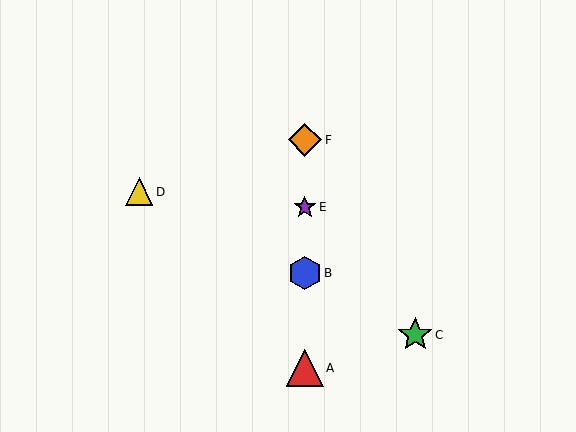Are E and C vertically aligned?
No, E is at x≈305 and C is at x≈415.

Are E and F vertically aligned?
Yes, both are at x≈305.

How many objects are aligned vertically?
4 objects (A, B, E, F) are aligned vertically.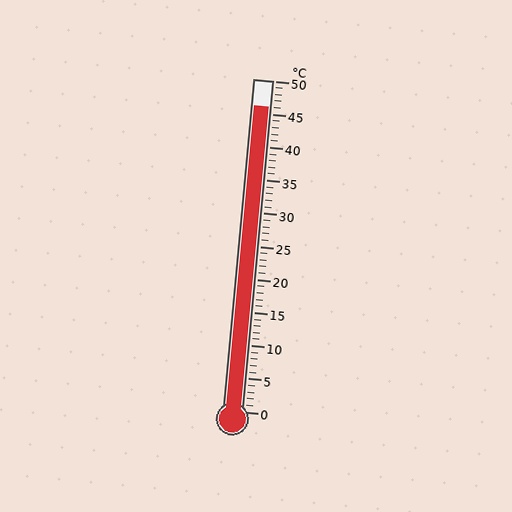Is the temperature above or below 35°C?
The temperature is above 35°C.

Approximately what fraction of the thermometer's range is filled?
The thermometer is filled to approximately 90% of its range.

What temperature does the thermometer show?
The thermometer shows approximately 46°C.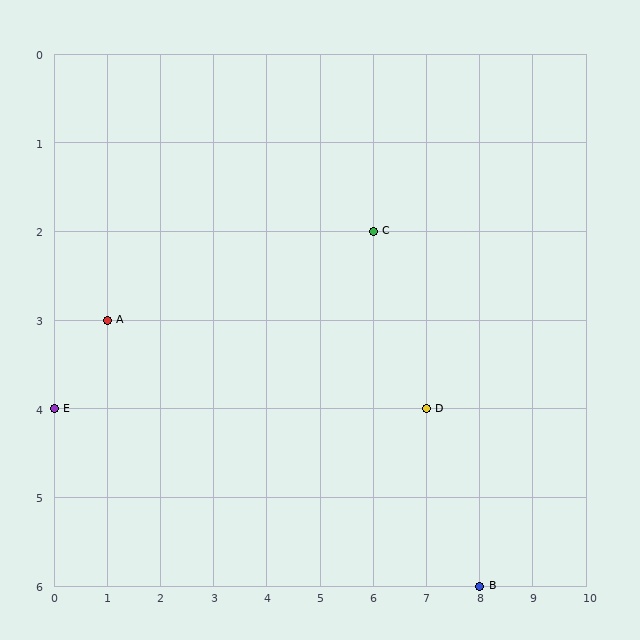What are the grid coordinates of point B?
Point B is at grid coordinates (8, 6).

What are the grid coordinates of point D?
Point D is at grid coordinates (7, 4).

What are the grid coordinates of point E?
Point E is at grid coordinates (0, 4).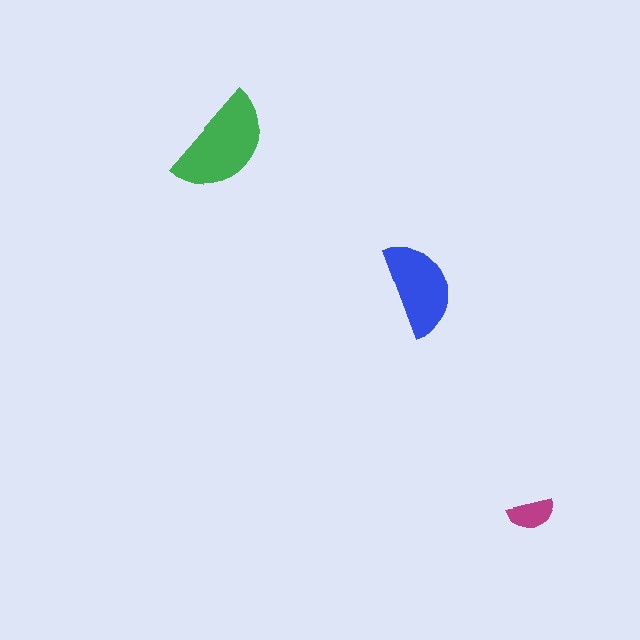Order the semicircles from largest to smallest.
the green one, the blue one, the magenta one.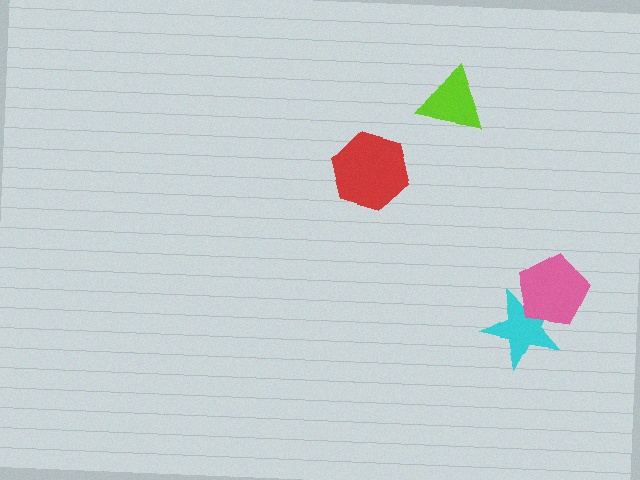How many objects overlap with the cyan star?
1 object overlaps with the cyan star.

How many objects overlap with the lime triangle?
0 objects overlap with the lime triangle.